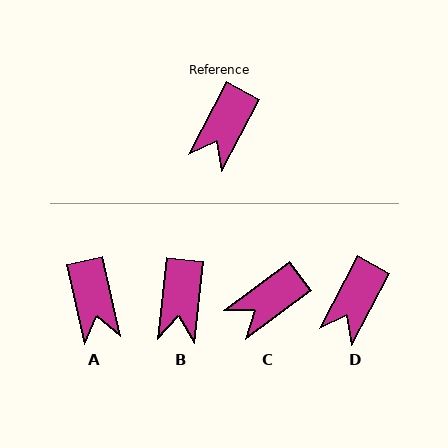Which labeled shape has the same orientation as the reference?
D.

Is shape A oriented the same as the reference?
No, it is off by about 40 degrees.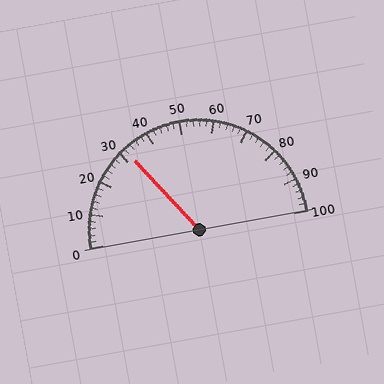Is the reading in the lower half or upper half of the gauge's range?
The reading is in the lower half of the range (0 to 100).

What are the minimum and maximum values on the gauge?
The gauge ranges from 0 to 100.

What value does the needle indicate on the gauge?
The needle indicates approximately 32.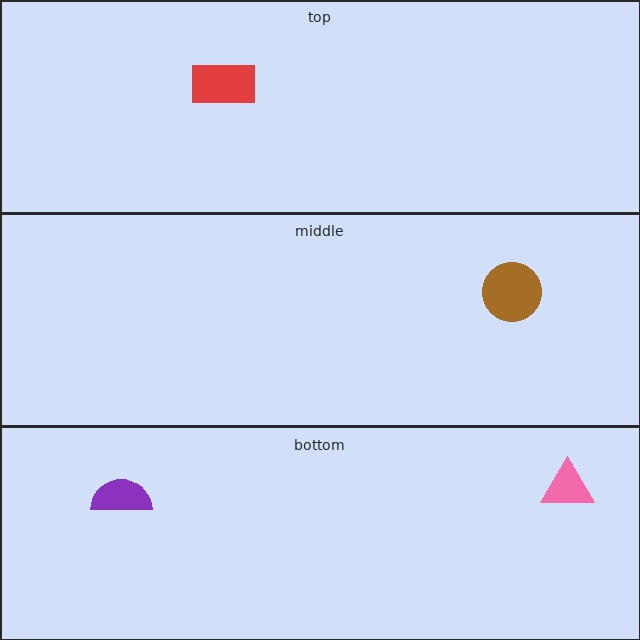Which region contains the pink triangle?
The bottom region.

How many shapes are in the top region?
1.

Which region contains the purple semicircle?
The bottom region.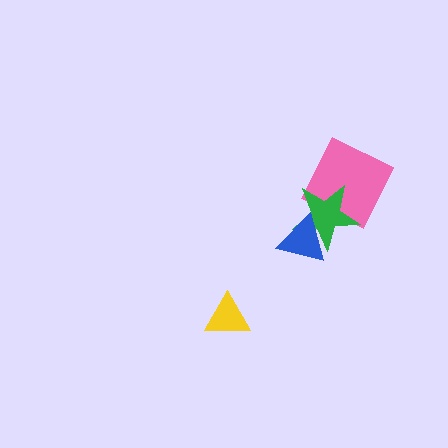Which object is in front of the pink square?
The green star is in front of the pink square.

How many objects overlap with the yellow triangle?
0 objects overlap with the yellow triangle.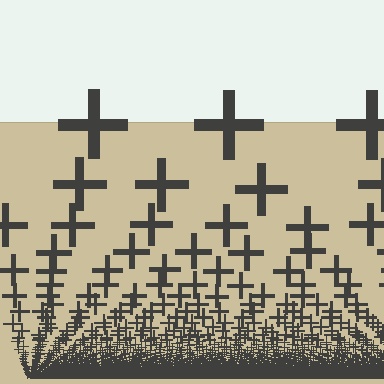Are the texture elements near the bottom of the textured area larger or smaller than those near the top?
Smaller. The gradient is inverted — elements near the bottom are smaller and denser.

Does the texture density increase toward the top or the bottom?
Density increases toward the bottom.